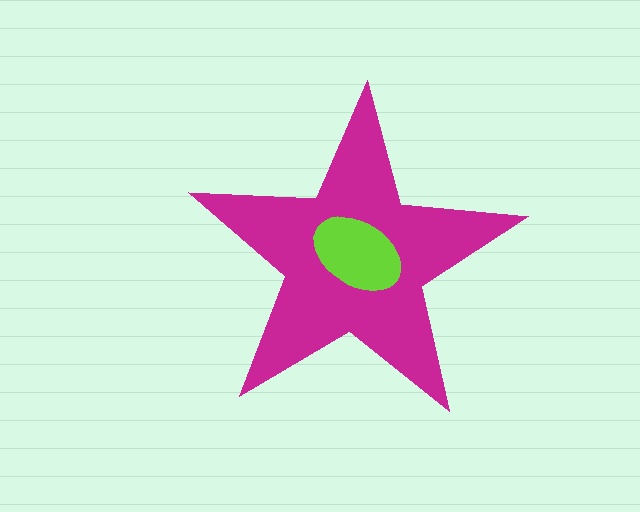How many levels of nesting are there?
2.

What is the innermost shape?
The lime ellipse.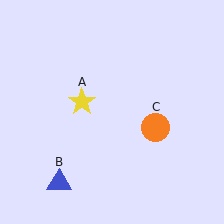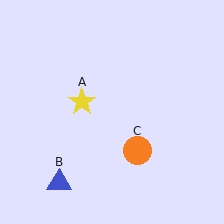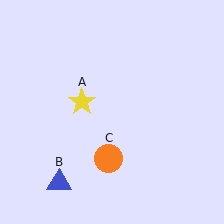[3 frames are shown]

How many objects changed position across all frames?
1 object changed position: orange circle (object C).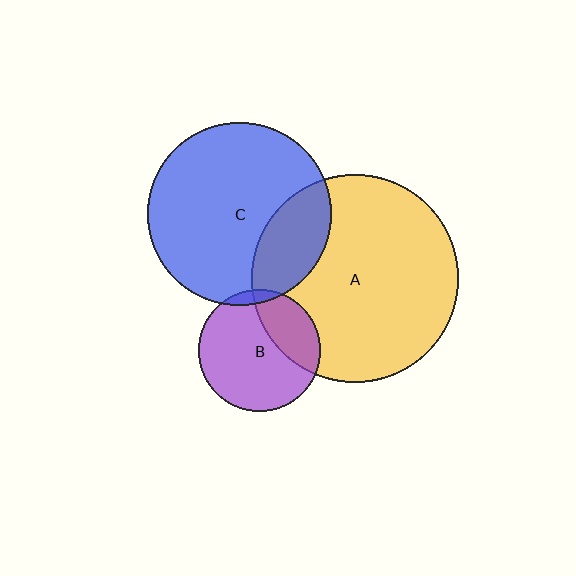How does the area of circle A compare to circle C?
Approximately 1.3 times.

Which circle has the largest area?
Circle A (yellow).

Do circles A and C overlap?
Yes.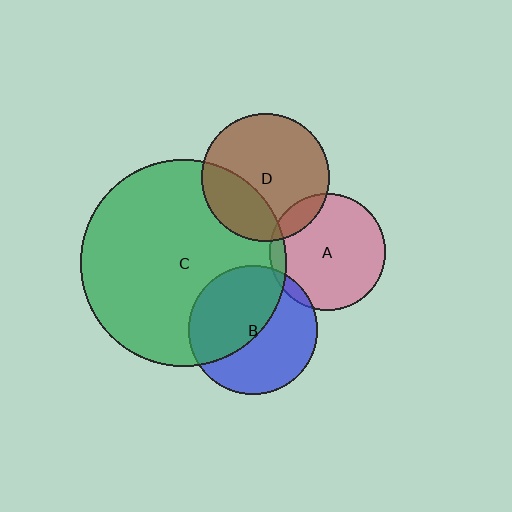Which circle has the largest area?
Circle C (green).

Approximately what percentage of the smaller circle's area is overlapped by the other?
Approximately 30%.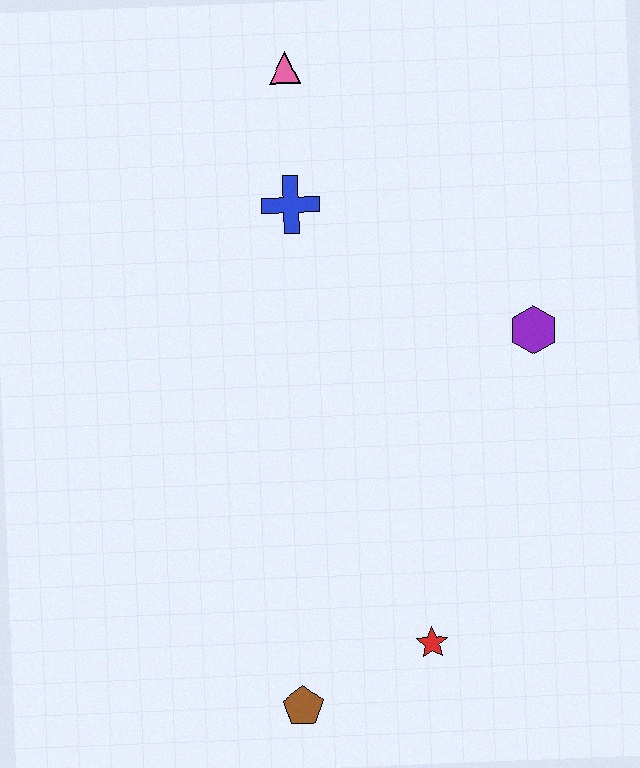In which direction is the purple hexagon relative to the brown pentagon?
The purple hexagon is above the brown pentagon.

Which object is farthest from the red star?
The pink triangle is farthest from the red star.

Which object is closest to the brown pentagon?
The red star is closest to the brown pentagon.